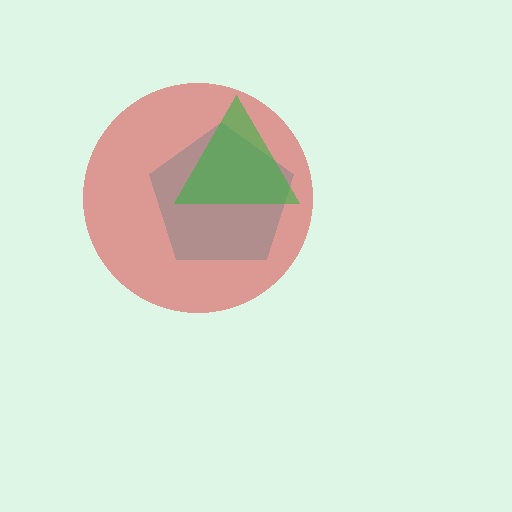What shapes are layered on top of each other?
The layered shapes are: a cyan pentagon, a red circle, a green triangle.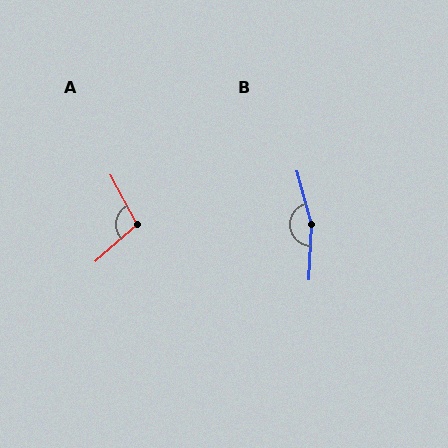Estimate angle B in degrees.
Approximately 162 degrees.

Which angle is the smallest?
A, at approximately 103 degrees.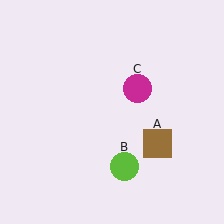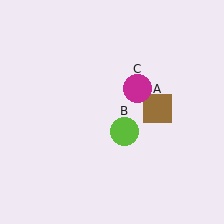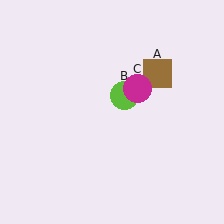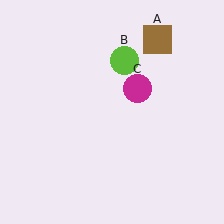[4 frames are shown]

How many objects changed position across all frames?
2 objects changed position: brown square (object A), lime circle (object B).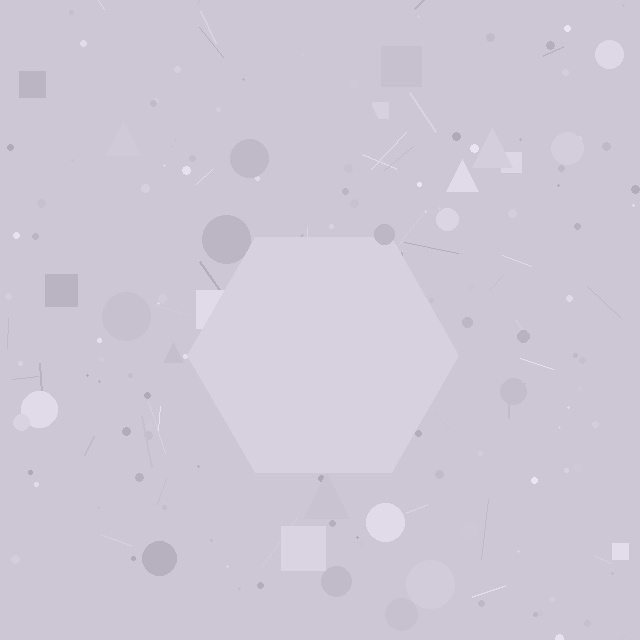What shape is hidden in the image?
A hexagon is hidden in the image.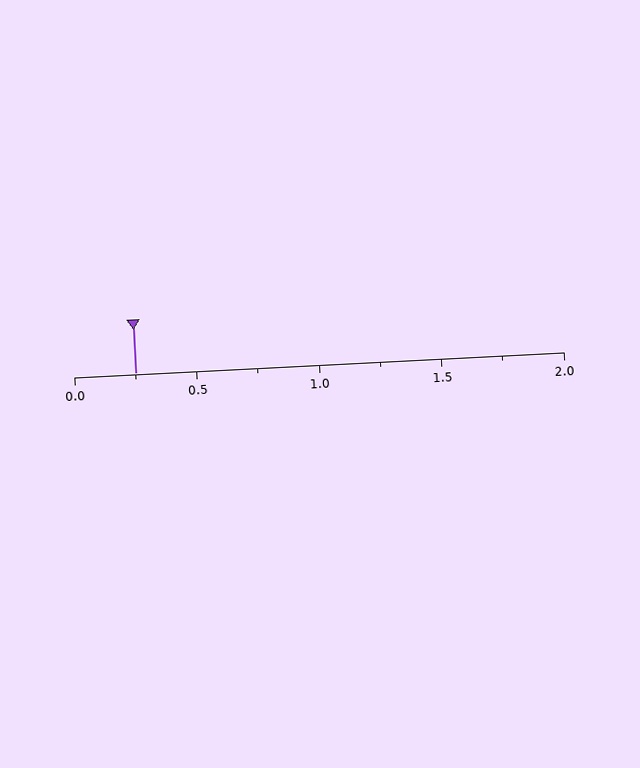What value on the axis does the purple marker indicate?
The marker indicates approximately 0.25.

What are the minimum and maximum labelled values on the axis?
The axis runs from 0.0 to 2.0.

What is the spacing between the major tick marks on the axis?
The major ticks are spaced 0.5 apart.